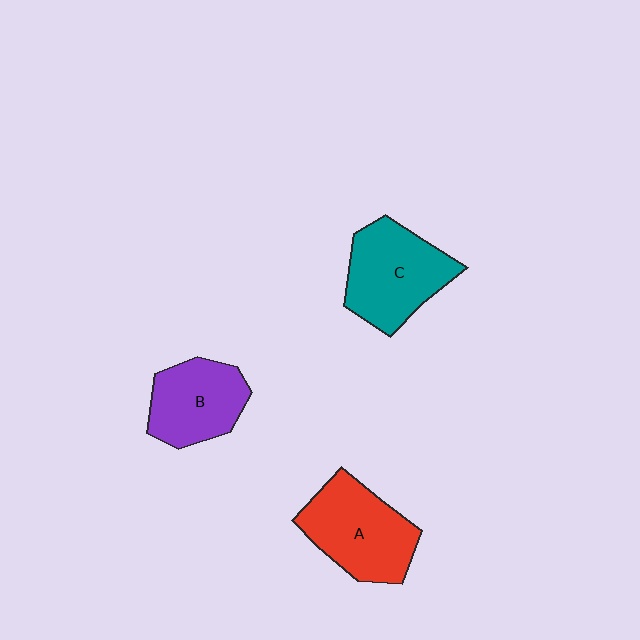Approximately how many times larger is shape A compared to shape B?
Approximately 1.2 times.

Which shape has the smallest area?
Shape B (purple).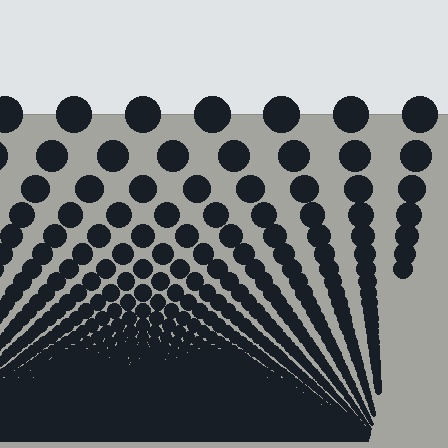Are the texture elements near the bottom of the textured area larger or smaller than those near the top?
Smaller. The gradient is inverted — elements near the bottom are smaller and denser.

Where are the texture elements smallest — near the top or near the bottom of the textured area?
Near the bottom.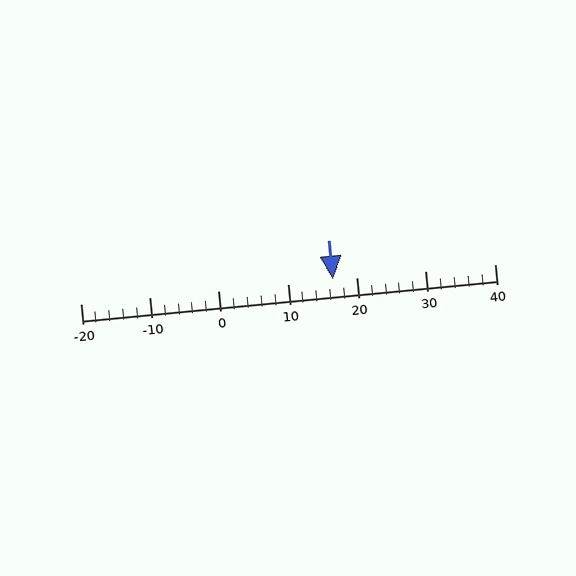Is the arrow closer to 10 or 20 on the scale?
The arrow is closer to 20.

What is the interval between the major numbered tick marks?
The major tick marks are spaced 10 units apart.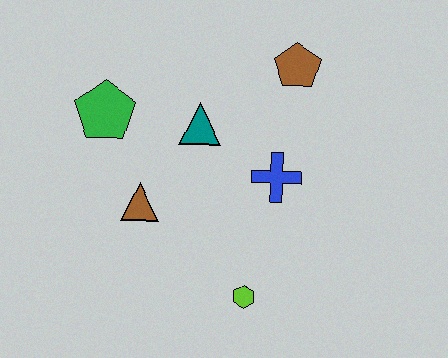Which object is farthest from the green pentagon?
The lime hexagon is farthest from the green pentagon.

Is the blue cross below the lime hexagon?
No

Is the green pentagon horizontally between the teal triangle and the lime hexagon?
No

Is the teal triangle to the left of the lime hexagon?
Yes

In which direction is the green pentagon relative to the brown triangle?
The green pentagon is above the brown triangle.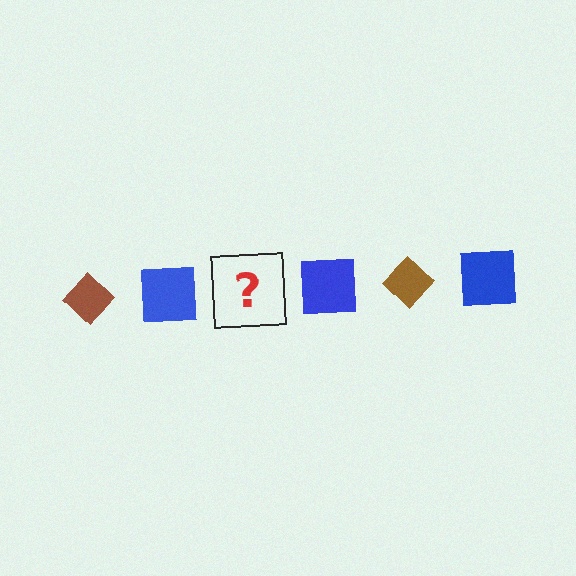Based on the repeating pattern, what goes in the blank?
The blank should be a brown diamond.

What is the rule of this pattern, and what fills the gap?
The rule is that the pattern alternates between brown diamond and blue square. The gap should be filled with a brown diamond.